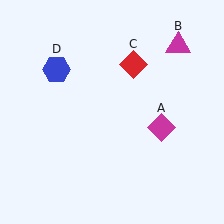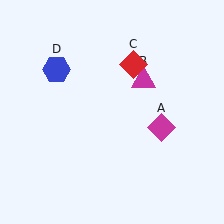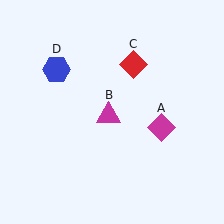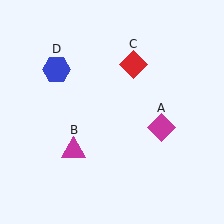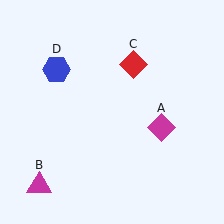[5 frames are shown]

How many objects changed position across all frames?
1 object changed position: magenta triangle (object B).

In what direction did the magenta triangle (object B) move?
The magenta triangle (object B) moved down and to the left.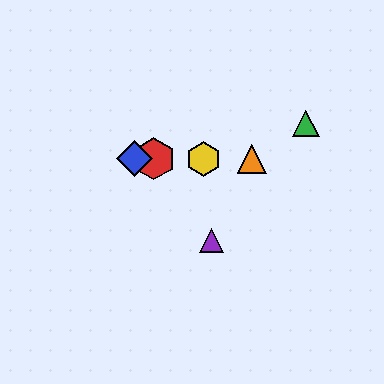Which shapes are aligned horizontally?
The red hexagon, the blue diamond, the yellow hexagon, the orange triangle are aligned horizontally.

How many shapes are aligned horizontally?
4 shapes (the red hexagon, the blue diamond, the yellow hexagon, the orange triangle) are aligned horizontally.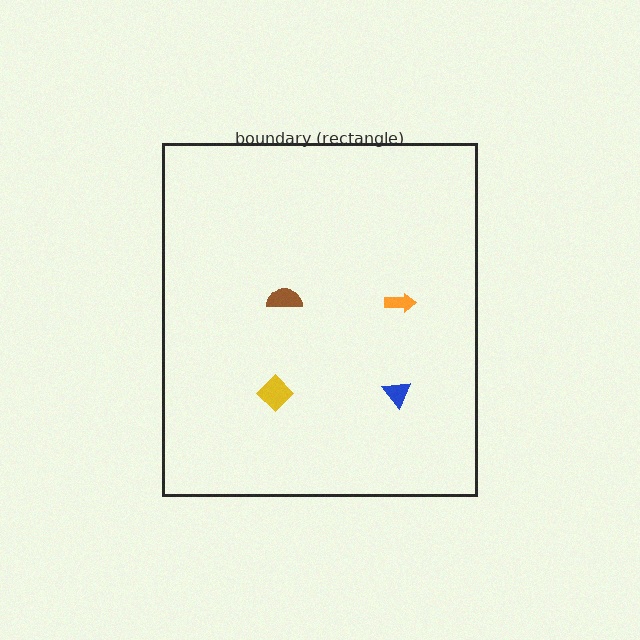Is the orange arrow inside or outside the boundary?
Inside.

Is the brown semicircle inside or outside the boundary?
Inside.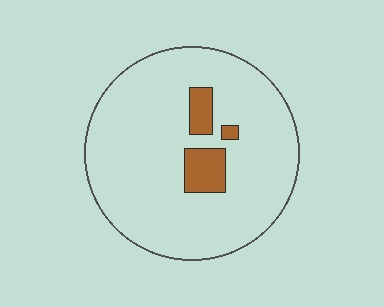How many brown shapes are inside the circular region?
3.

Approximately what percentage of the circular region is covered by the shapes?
Approximately 10%.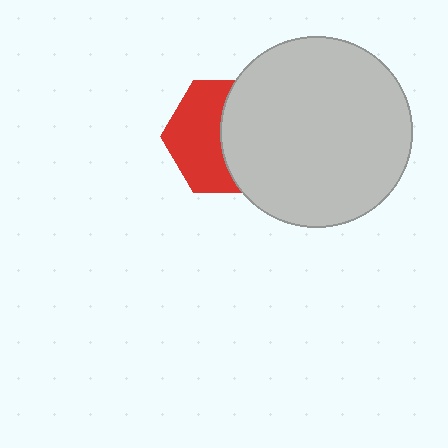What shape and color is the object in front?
The object in front is a light gray circle.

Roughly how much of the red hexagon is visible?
About half of it is visible (roughly 51%).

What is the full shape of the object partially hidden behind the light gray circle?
The partially hidden object is a red hexagon.